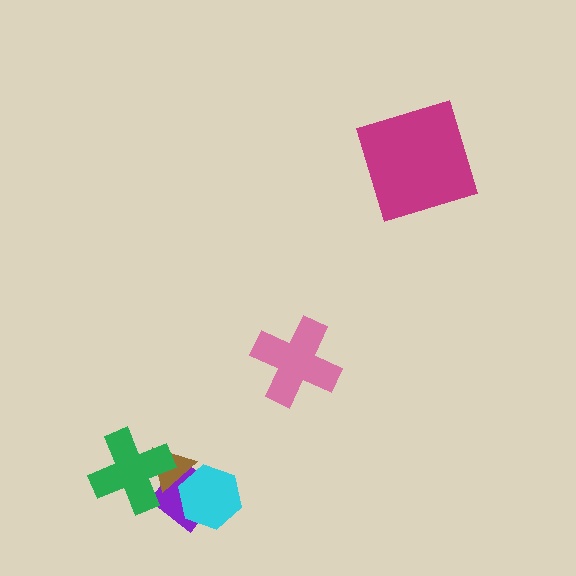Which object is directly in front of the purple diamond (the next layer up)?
The brown triangle is directly in front of the purple diamond.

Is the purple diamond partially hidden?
Yes, it is partially covered by another shape.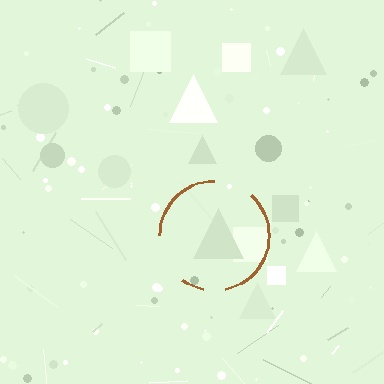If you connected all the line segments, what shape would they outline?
They would outline a circle.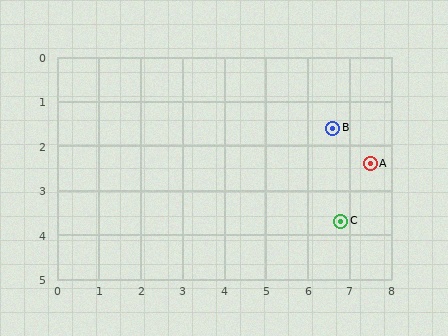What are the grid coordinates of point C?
Point C is at approximately (6.8, 3.7).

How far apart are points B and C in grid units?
Points B and C are about 2.1 grid units apart.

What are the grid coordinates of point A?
Point A is at approximately (7.5, 2.4).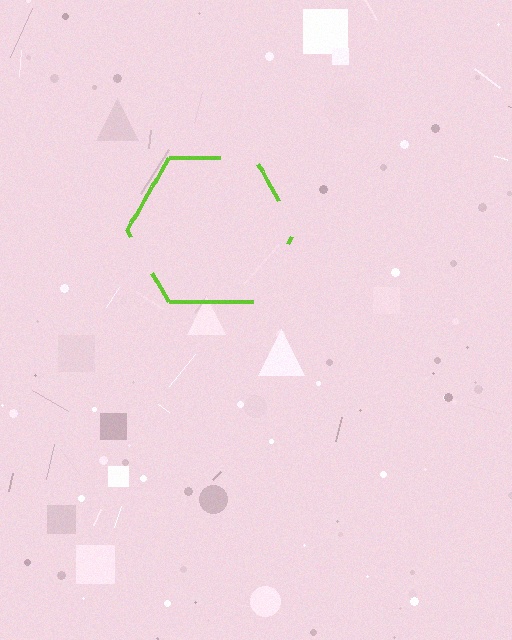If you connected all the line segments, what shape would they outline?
They would outline a hexagon.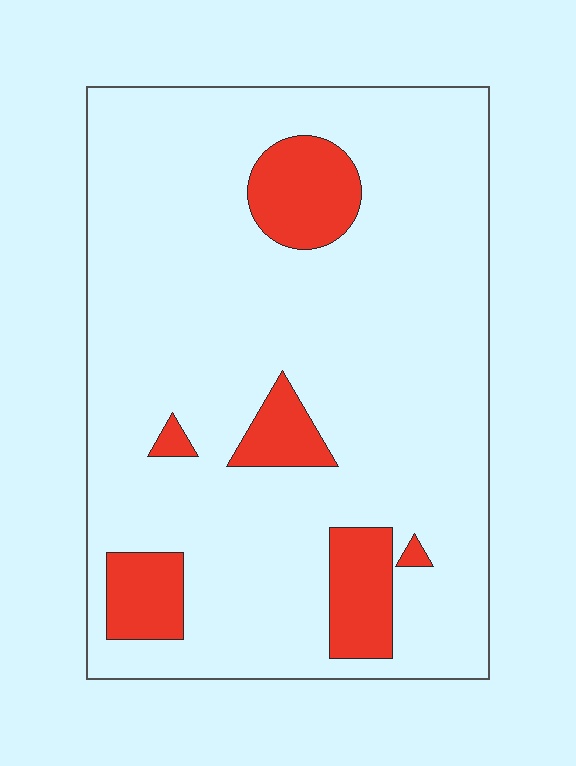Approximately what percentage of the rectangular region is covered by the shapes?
Approximately 15%.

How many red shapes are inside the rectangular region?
6.